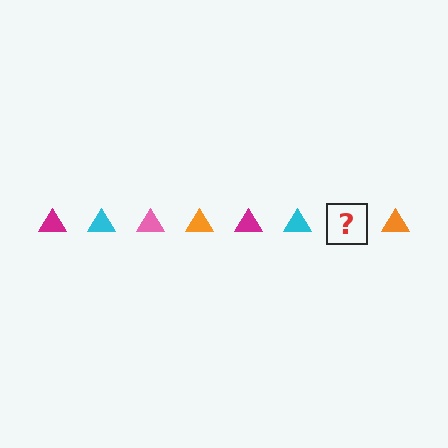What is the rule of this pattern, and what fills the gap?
The rule is that the pattern cycles through magenta, cyan, pink, orange triangles. The gap should be filled with a pink triangle.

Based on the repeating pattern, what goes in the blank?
The blank should be a pink triangle.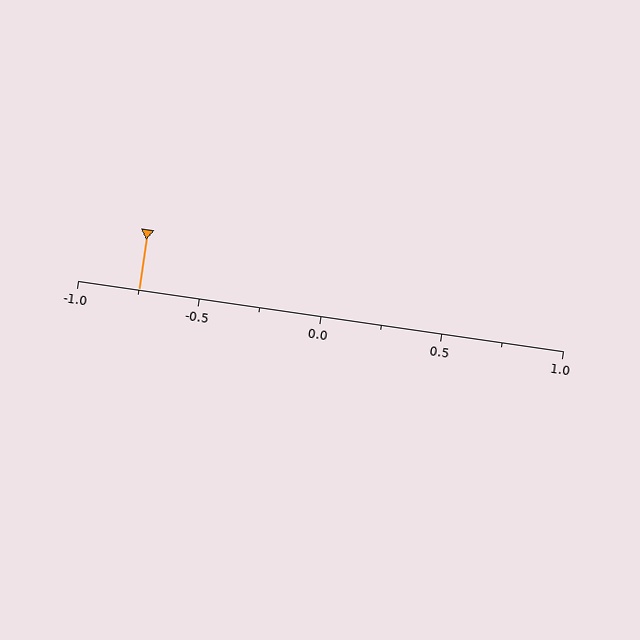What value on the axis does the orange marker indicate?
The marker indicates approximately -0.75.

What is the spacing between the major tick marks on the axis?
The major ticks are spaced 0.5 apart.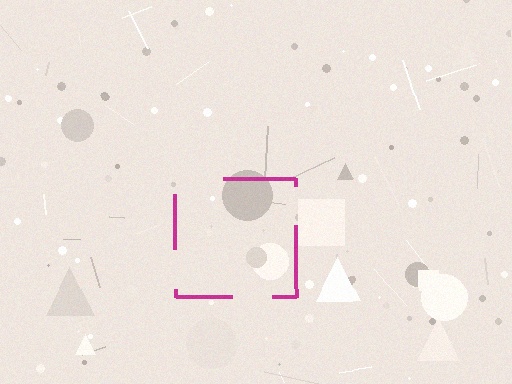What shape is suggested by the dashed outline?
The dashed outline suggests a square.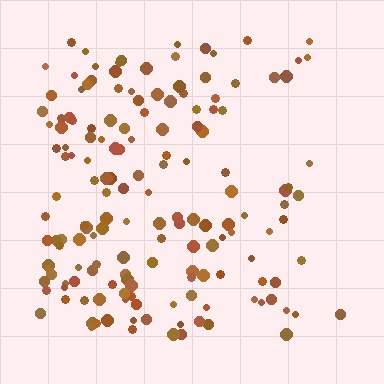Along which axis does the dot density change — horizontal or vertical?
Horizontal.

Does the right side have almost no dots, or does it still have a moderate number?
Still a moderate number, just noticeably fewer than the left.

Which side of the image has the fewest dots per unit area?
The right.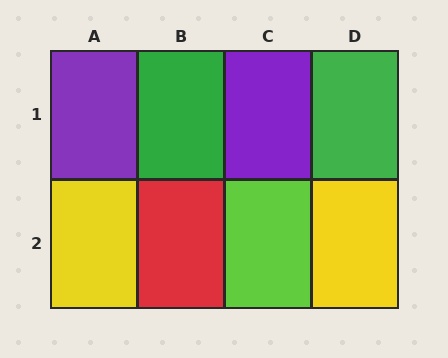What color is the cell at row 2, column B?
Red.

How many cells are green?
2 cells are green.